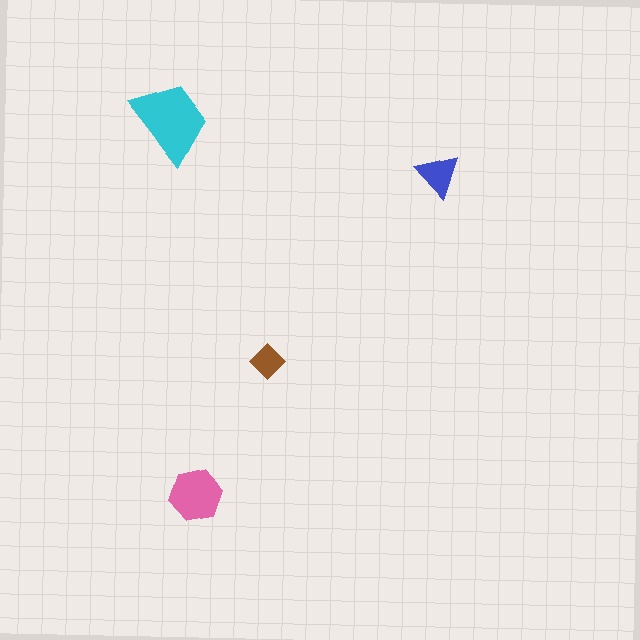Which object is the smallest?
The brown diamond.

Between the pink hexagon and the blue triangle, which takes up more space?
The pink hexagon.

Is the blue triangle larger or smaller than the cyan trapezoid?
Smaller.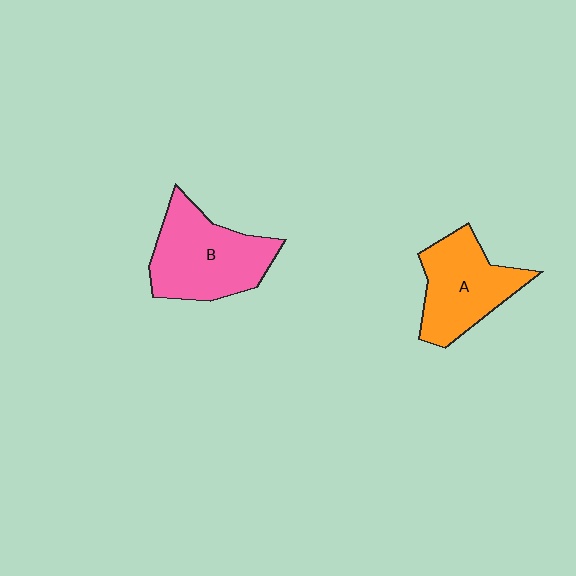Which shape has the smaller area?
Shape A (orange).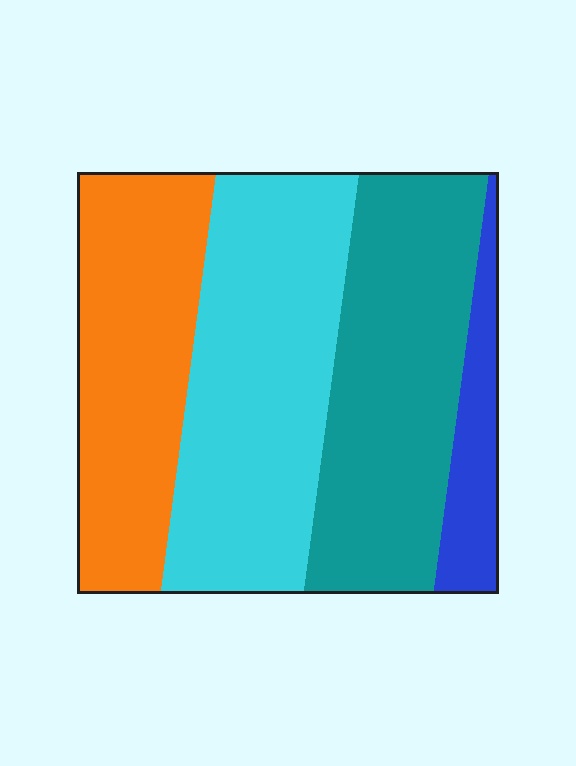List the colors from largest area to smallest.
From largest to smallest: cyan, teal, orange, blue.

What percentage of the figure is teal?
Teal takes up about one third (1/3) of the figure.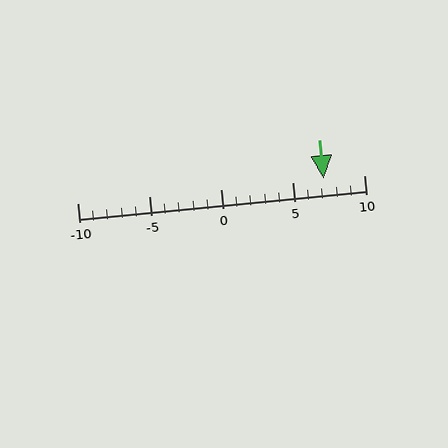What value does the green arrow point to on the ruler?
The green arrow points to approximately 7.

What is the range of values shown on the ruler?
The ruler shows values from -10 to 10.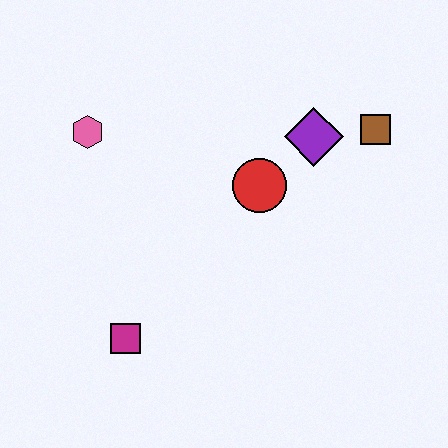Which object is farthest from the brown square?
The magenta square is farthest from the brown square.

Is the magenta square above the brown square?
No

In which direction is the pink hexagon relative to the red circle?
The pink hexagon is to the left of the red circle.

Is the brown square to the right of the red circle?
Yes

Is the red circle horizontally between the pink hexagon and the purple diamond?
Yes